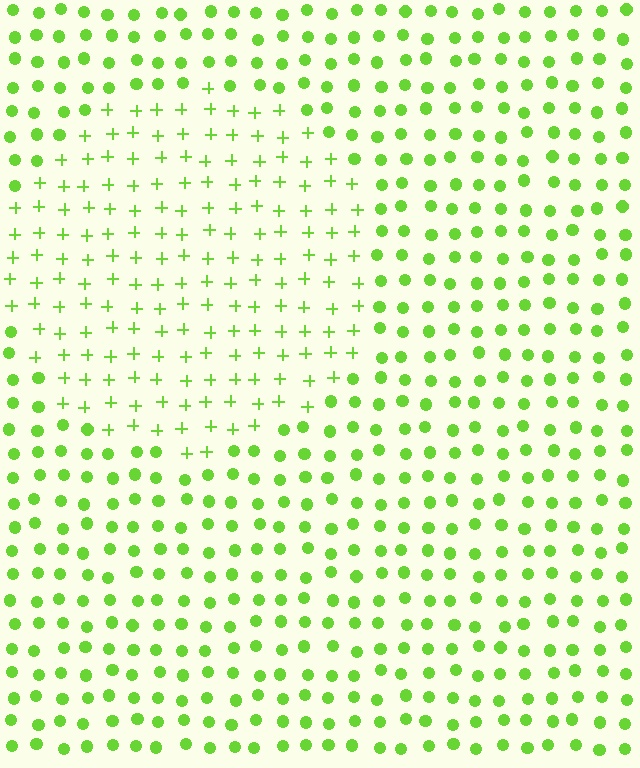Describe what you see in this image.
The image is filled with small lime elements arranged in a uniform grid. A circle-shaped region contains plus signs, while the surrounding area contains circles. The boundary is defined purely by the change in element shape.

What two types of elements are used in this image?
The image uses plus signs inside the circle region and circles outside it.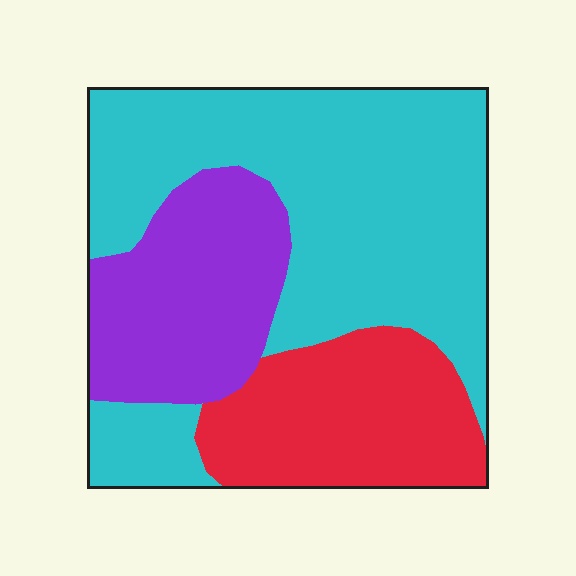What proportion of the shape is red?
Red takes up about one quarter (1/4) of the shape.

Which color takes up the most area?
Cyan, at roughly 55%.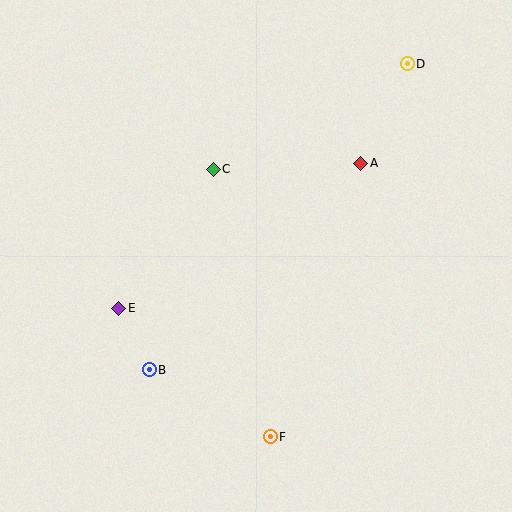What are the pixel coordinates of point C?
Point C is at (214, 169).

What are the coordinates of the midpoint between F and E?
The midpoint between F and E is at (194, 372).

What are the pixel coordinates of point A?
Point A is at (361, 164).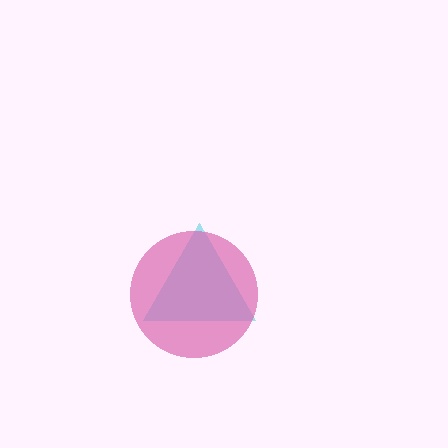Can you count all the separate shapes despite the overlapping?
Yes, there are 2 separate shapes.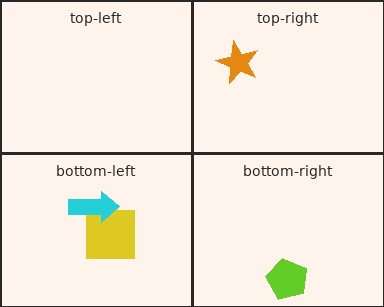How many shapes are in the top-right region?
1.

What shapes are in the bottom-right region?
The lime pentagon.